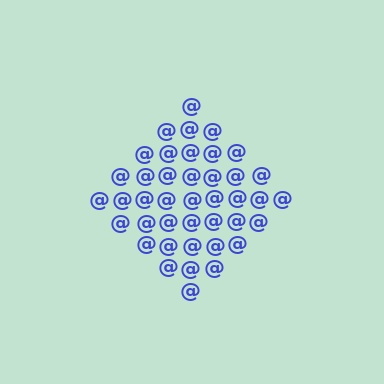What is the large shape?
The large shape is a diamond.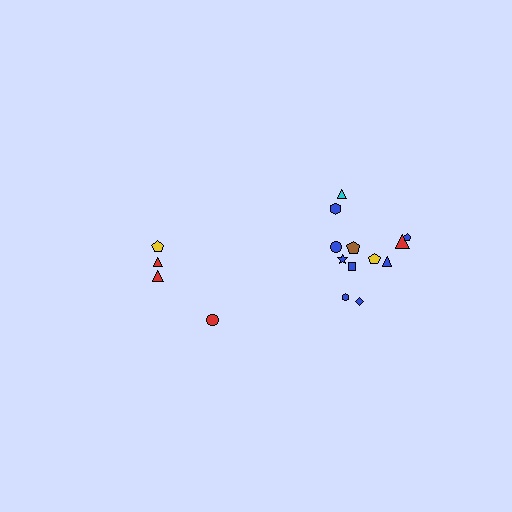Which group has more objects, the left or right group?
The right group.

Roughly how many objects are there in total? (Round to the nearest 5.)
Roughly 15 objects in total.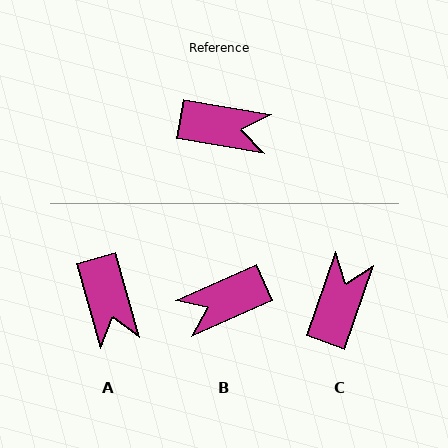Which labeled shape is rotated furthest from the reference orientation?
B, about 147 degrees away.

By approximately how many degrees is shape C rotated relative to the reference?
Approximately 80 degrees counter-clockwise.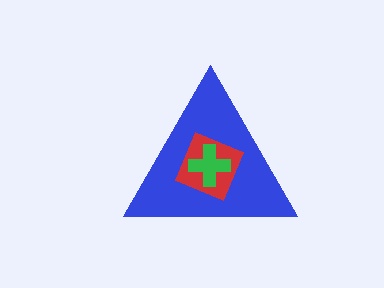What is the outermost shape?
The blue triangle.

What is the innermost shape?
The green cross.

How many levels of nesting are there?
3.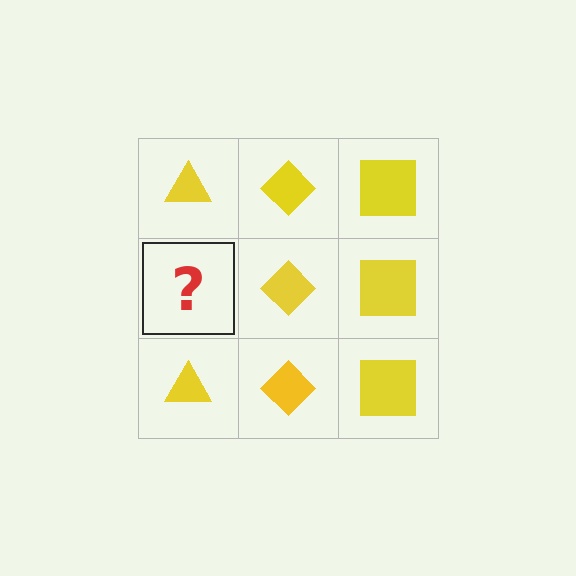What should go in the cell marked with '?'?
The missing cell should contain a yellow triangle.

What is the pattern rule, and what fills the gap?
The rule is that each column has a consistent shape. The gap should be filled with a yellow triangle.